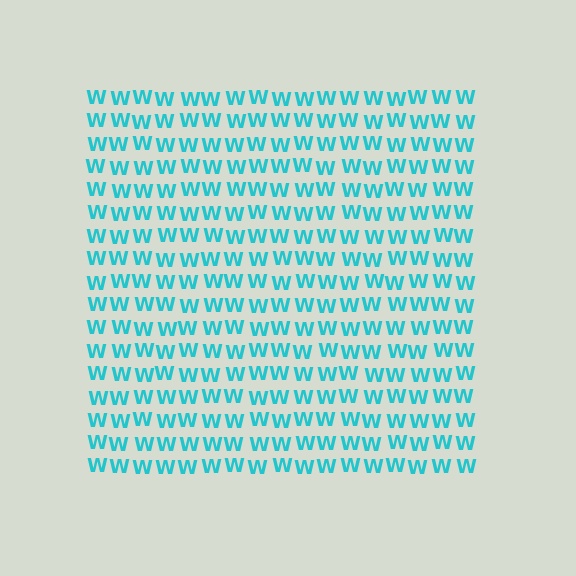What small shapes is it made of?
It is made of small letter W's.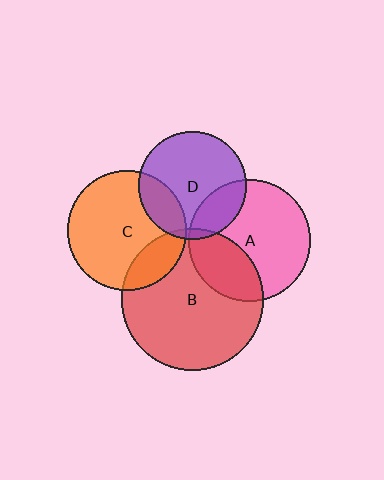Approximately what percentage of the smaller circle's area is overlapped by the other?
Approximately 5%.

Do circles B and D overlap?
Yes.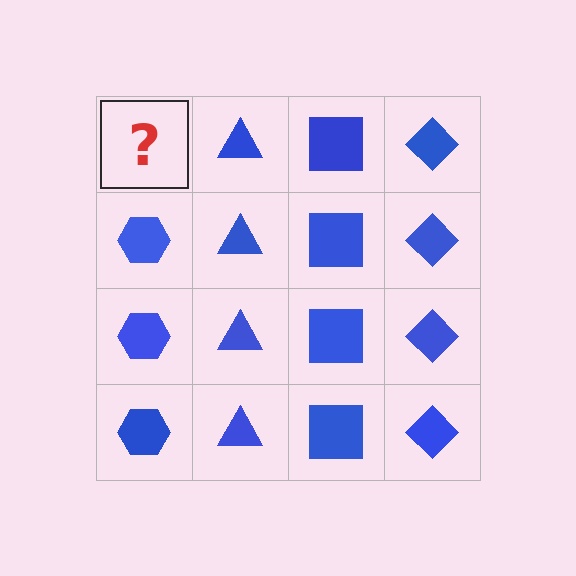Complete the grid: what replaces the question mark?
The question mark should be replaced with a blue hexagon.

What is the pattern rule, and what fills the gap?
The rule is that each column has a consistent shape. The gap should be filled with a blue hexagon.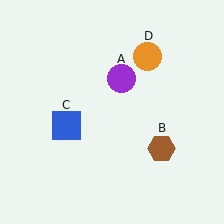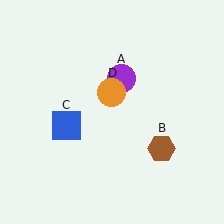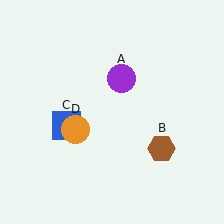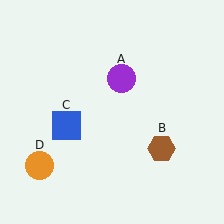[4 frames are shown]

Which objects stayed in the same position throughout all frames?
Purple circle (object A) and brown hexagon (object B) and blue square (object C) remained stationary.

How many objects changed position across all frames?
1 object changed position: orange circle (object D).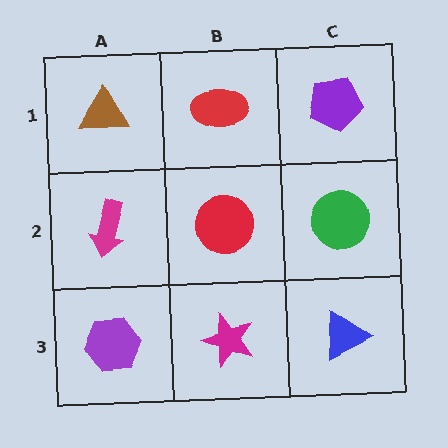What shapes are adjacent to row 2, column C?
A purple pentagon (row 1, column C), a blue triangle (row 3, column C), a red circle (row 2, column B).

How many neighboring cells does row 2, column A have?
3.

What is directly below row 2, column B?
A magenta star.